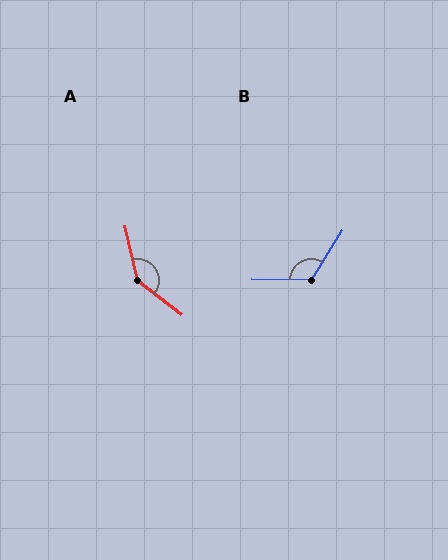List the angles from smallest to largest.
B (121°), A (141°).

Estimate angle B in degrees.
Approximately 121 degrees.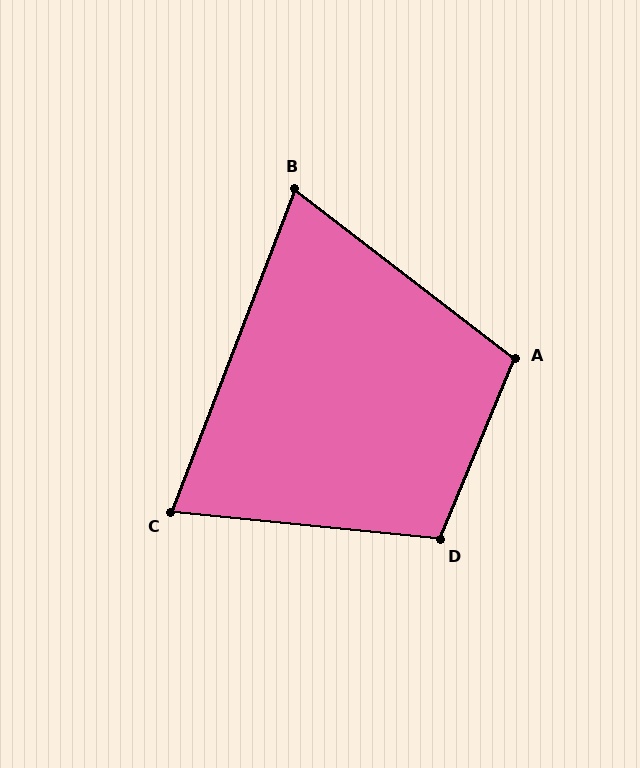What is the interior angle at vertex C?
Approximately 75 degrees (acute).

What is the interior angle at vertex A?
Approximately 105 degrees (obtuse).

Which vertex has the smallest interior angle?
B, at approximately 73 degrees.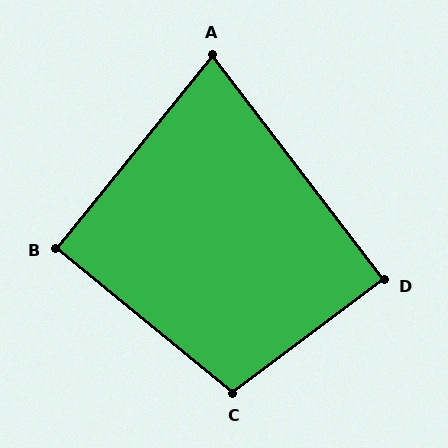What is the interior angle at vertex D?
Approximately 89 degrees (approximately right).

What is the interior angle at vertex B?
Approximately 91 degrees (approximately right).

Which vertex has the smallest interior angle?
A, at approximately 76 degrees.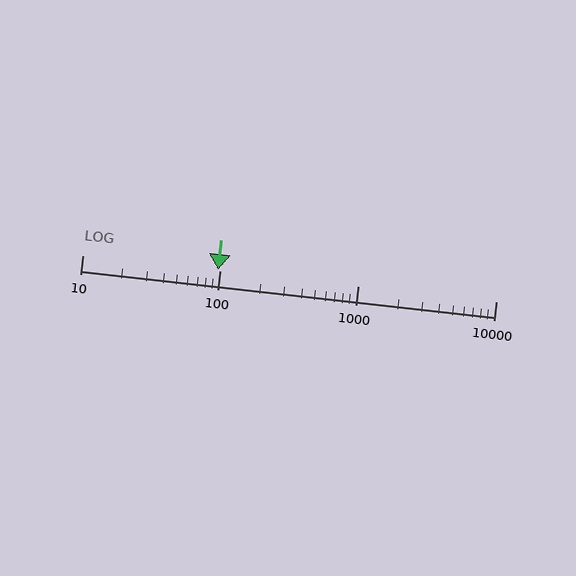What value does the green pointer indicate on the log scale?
The pointer indicates approximately 97.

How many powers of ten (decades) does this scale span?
The scale spans 3 decades, from 10 to 10000.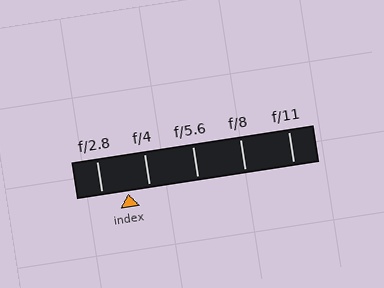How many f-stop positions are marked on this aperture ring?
There are 5 f-stop positions marked.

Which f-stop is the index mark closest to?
The index mark is closest to f/4.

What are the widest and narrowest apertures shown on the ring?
The widest aperture shown is f/2.8 and the narrowest is f/11.